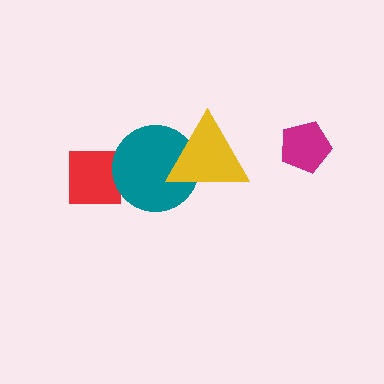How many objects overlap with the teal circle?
2 objects overlap with the teal circle.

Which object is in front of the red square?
The teal circle is in front of the red square.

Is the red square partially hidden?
Yes, it is partially covered by another shape.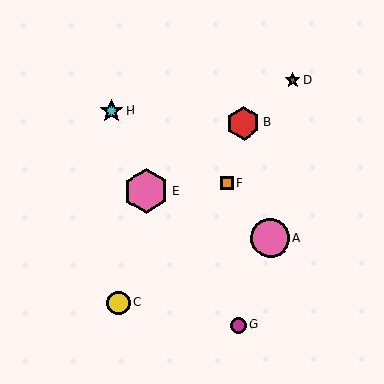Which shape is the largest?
The pink hexagon (labeled E) is the largest.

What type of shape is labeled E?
Shape E is a pink hexagon.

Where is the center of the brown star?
The center of the brown star is at (293, 80).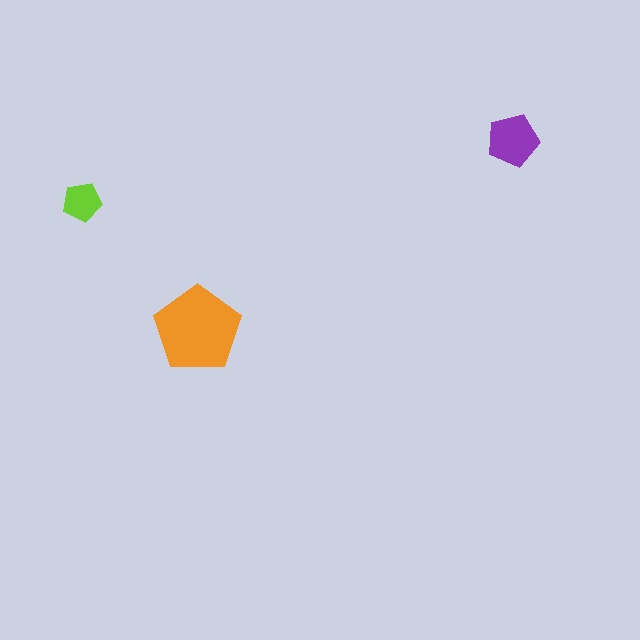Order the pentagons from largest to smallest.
the orange one, the purple one, the lime one.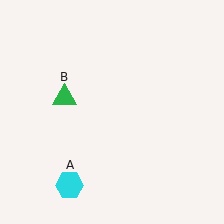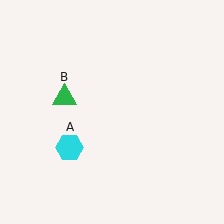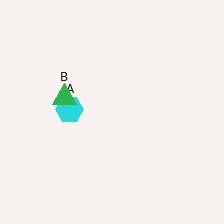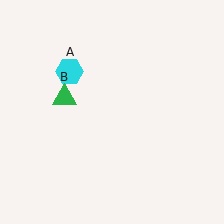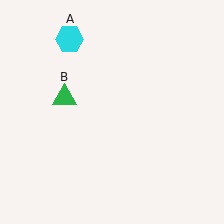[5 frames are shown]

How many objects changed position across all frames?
1 object changed position: cyan hexagon (object A).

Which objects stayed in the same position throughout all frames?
Green triangle (object B) remained stationary.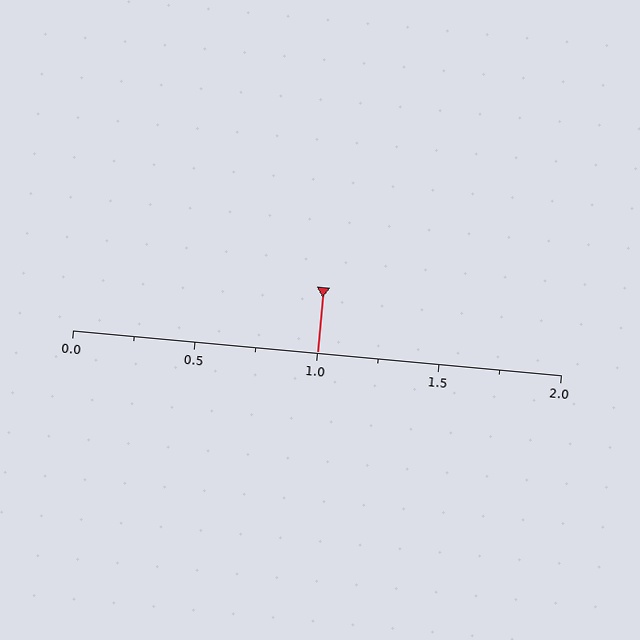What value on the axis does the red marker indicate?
The marker indicates approximately 1.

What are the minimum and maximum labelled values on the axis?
The axis runs from 0.0 to 2.0.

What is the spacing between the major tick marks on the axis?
The major ticks are spaced 0.5 apart.